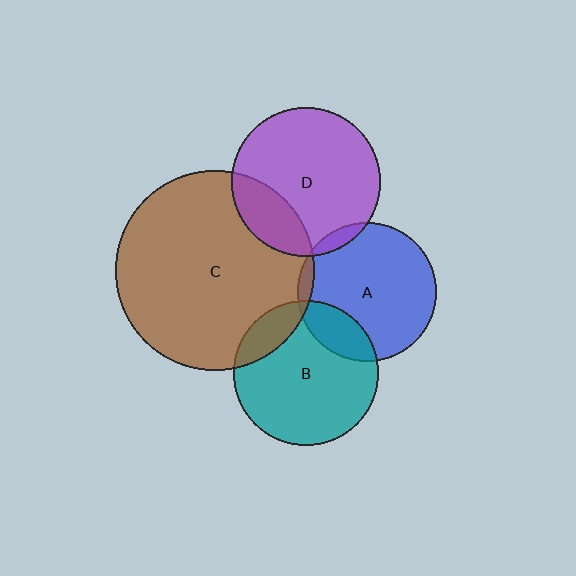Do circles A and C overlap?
Yes.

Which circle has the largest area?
Circle C (brown).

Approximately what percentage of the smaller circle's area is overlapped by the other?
Approximately 5%.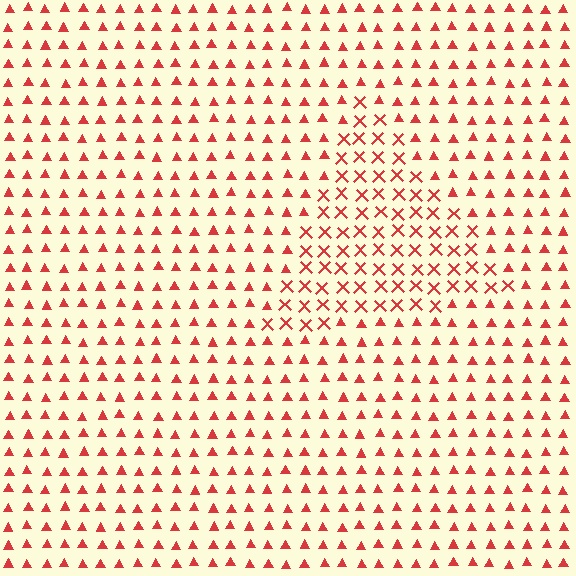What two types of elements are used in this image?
The image uses X marks inside the triangle region and triangles outside it.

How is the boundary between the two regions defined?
The boundary is defined by a change in element shape: X marks inside vs. triangles outside. All elements share the same color and spacing.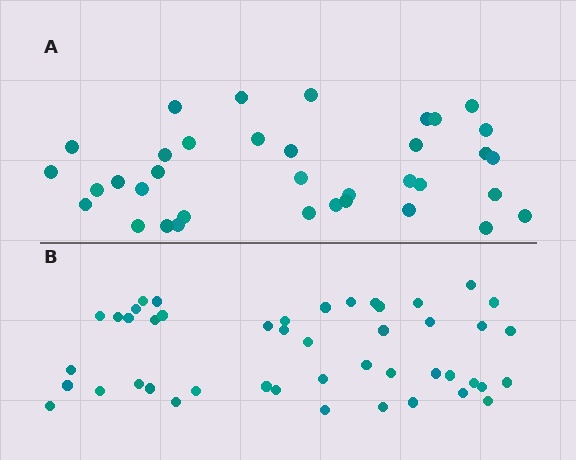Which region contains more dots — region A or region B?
Region B (the bottom region) has more dots.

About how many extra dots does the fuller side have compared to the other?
Region B has roughly 10 or so more dots than region A.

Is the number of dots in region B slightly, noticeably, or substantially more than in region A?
Region B has noticeably more, but not dramatically so. The ratio is roughly 1.3 to 1.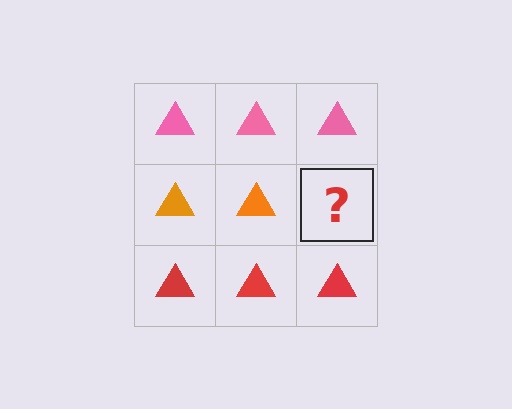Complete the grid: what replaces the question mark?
The question mark should be replaced with an orange triangle.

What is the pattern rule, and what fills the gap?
The rule is that each row has a consistent color. The gap should be filled with an orange triangle.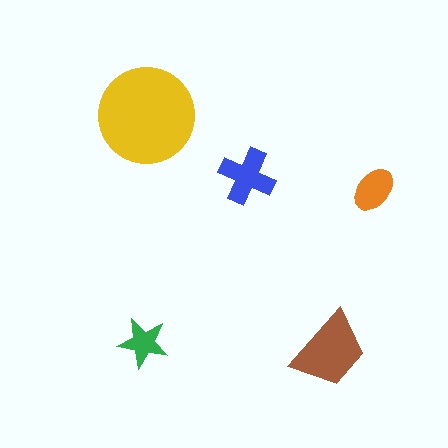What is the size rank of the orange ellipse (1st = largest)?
4th.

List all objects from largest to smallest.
The yellow circle, the brown trapezoid, the blue cross, the orange ellipse, the green star.